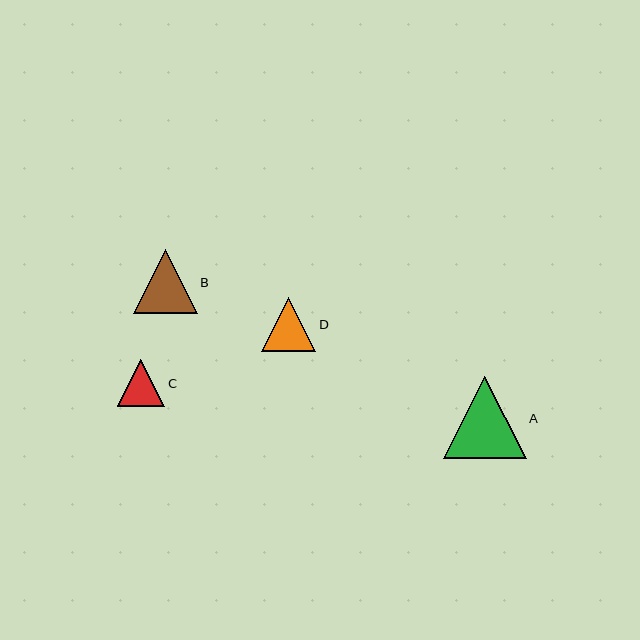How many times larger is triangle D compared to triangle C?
Triangle D is approximately 1.1 times the size of triangle C.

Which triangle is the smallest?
Triangle C is the smallest with a size of approximately 47 pixels.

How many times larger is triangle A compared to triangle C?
Triangle A is approximately 1.7 times the size of triangle C.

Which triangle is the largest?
Triangle A is the largest with a size of approximately 82 pixels.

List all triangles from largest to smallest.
From largest to smallest: A, B, D, C.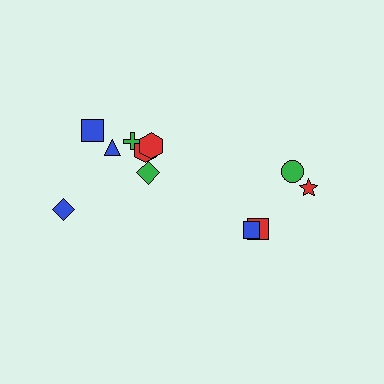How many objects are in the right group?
There are 4 objects.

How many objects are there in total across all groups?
There are 11 objects.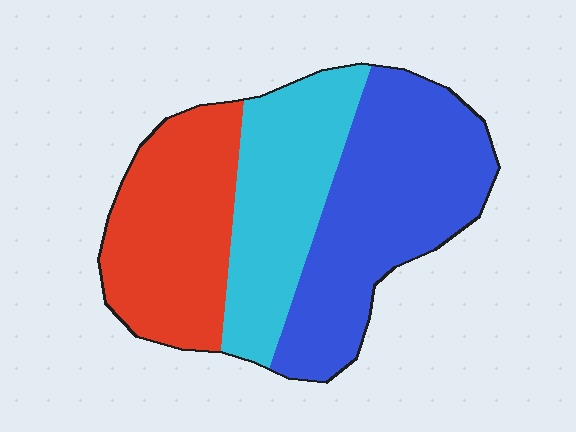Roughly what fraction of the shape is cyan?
Cyan covers 28% of the shape.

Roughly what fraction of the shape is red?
Red covers 31% of the shape.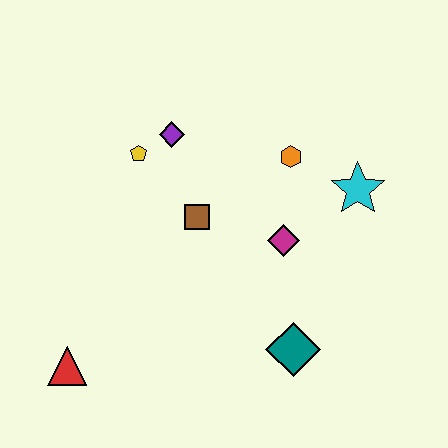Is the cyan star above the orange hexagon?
No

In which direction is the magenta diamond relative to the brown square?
The magenta diamond is to the right of the brown square.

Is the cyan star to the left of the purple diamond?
No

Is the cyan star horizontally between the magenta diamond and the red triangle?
No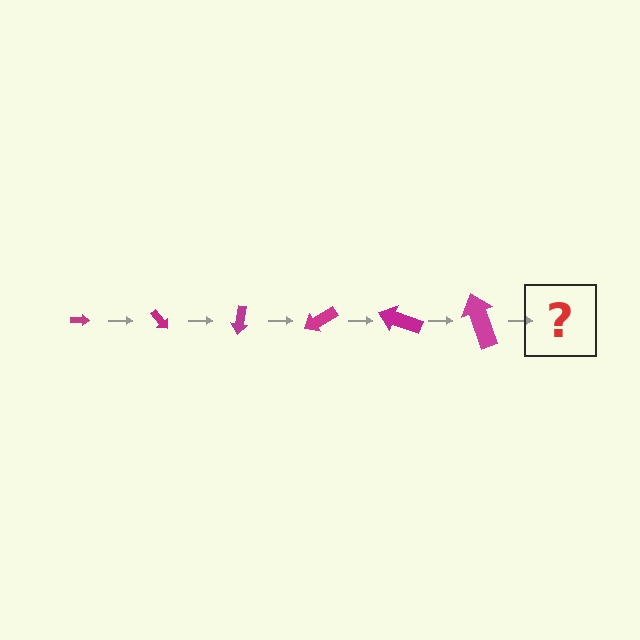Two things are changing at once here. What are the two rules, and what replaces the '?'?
The two rules are that the arrow grows larger each step and it rotates 50 degrees each step. The '?' should be an arrow, larger than the previous one and rotated 300 degrees from the start.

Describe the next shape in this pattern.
It should be an arrow, larger than the previous one and rotated 300 degrees from the start.